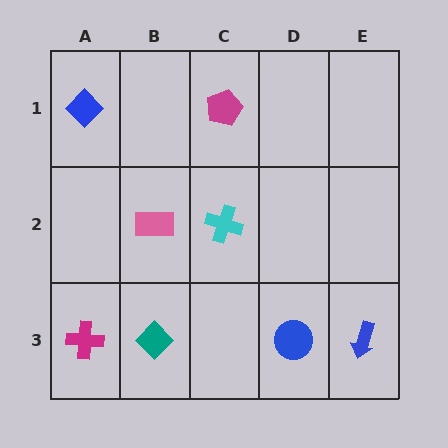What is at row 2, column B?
A pink rectangle.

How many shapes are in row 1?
2 shapes.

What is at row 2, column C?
A cyan cross.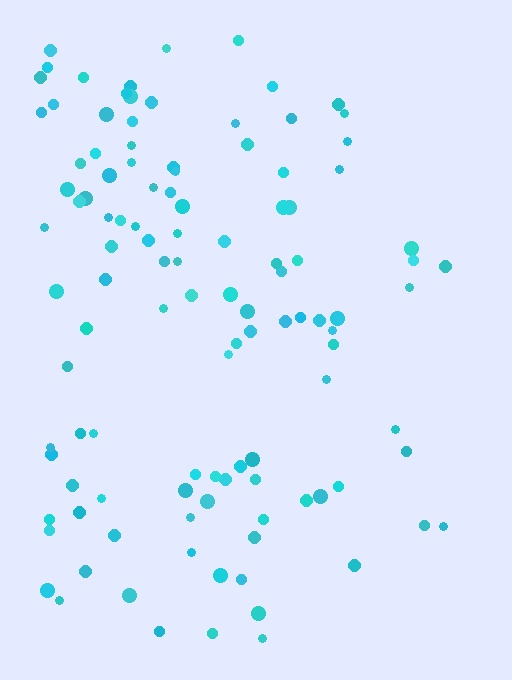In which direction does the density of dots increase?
From right to left, with the left side densest.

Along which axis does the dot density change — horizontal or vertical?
Horizontal.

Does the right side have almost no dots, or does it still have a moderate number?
Still a moderate number, just noticeably fewer than the left.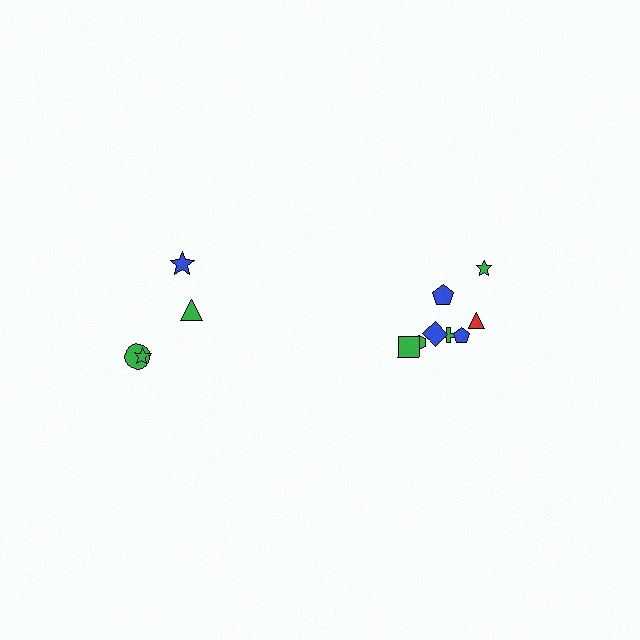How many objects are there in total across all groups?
There are 12 objects.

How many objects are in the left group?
There are 4 objects.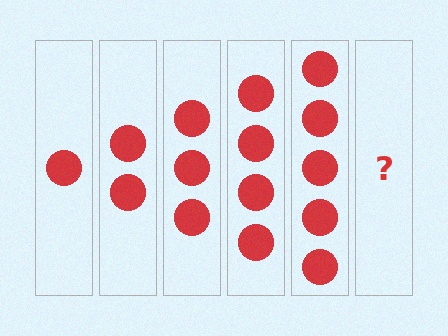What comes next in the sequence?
The next element should be 6 circles.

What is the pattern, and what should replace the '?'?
The pattern is that each step adds one more circle. The '?' should be 6 circles.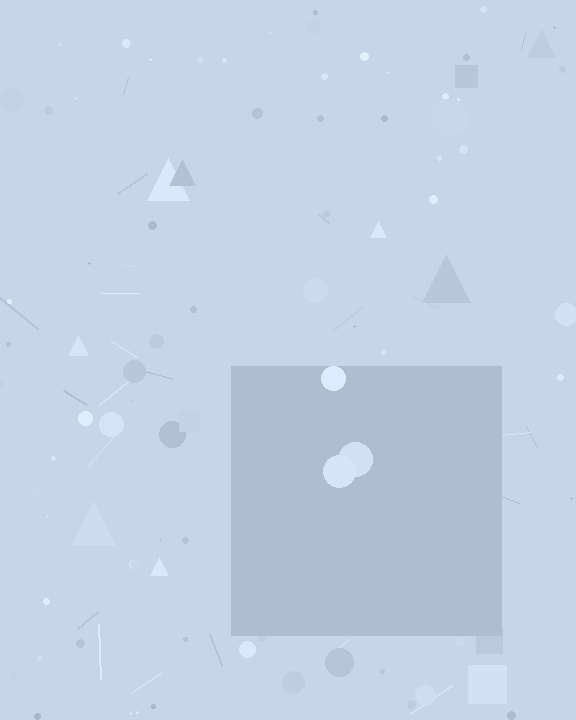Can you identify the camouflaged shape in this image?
The camouflaged shape is a square.